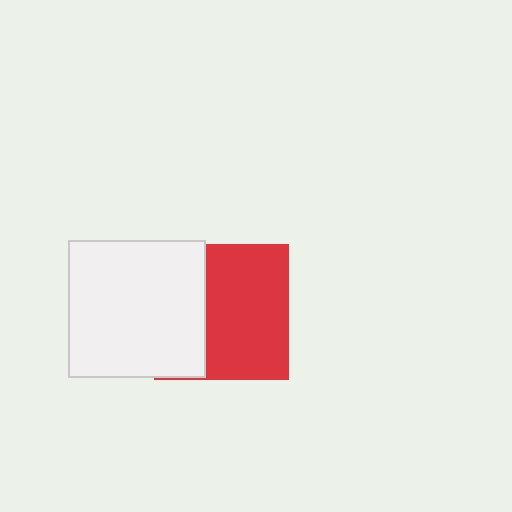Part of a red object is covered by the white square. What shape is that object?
It is a square.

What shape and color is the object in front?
The object in front is a white square.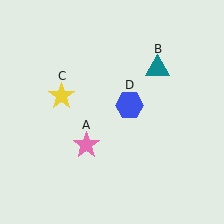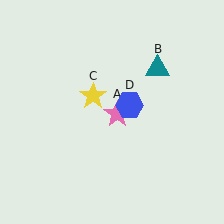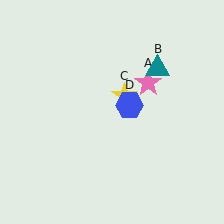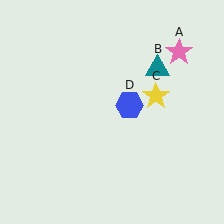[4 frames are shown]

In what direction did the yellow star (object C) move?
The yellow star (object C) moved right.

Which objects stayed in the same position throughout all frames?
Teal triangle (object B) and blue hexagon (object D) remained stationary.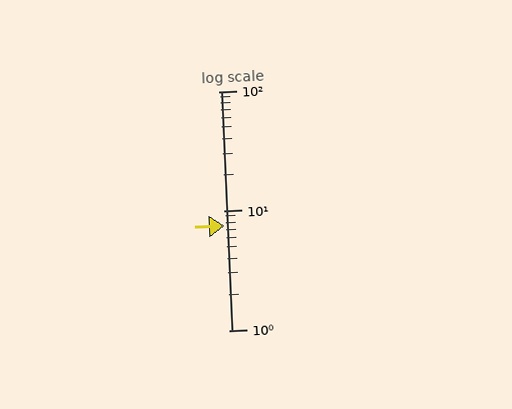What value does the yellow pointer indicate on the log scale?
The pointer indicates approximately 7.5.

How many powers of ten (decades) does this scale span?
The scale spans 2 decades, from 1 to 100.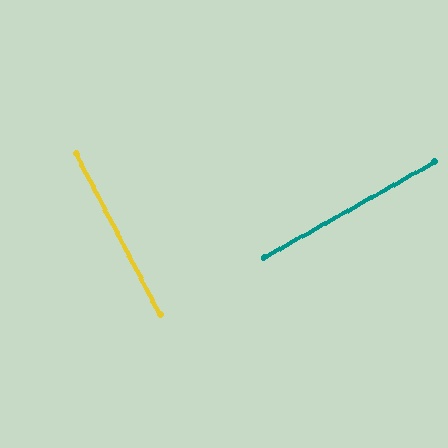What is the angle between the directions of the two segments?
Approximately 88 degrees.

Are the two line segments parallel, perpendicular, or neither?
Perpendicular — they meet at approximately 88°.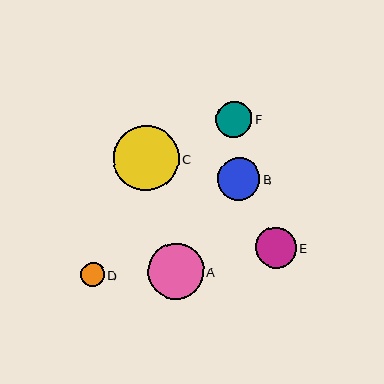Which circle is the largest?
Circle C is the largest with a size of approximately 66 pixels.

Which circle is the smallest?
Circle D is the smallest with a size of approximately 24 pixels.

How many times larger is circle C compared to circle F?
Circle C is approximately 1.8 times the size of circle F.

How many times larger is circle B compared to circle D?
Circle B is approximately 1.8 times the size of circle D.